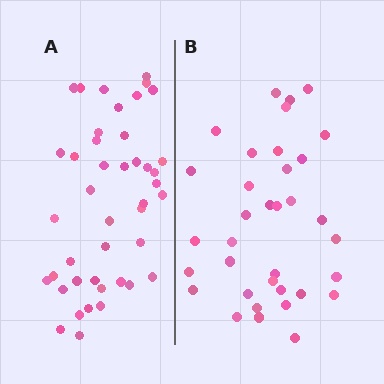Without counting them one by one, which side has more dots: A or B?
Region A (the left region) has more dots.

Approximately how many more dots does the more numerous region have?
Region A has roughly 8 or so more dots than region B.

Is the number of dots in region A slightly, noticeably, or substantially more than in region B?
Region A has only slightly more — the two regions are fairly close. The ratio is roughly 1.2 to 1.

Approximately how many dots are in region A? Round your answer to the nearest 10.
About 40 dots. (The exact count is 43, which rounds to 40.)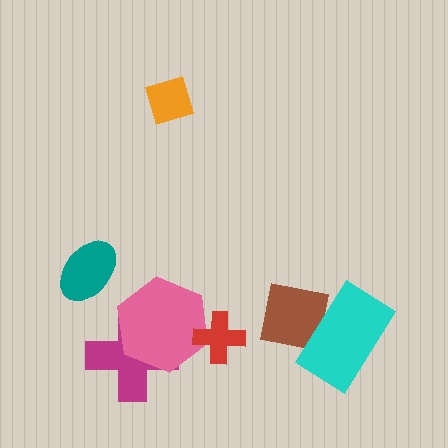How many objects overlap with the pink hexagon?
2 objects overlap with the pink hexagon.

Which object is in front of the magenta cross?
The pink hexagon is in front of the magenta cross.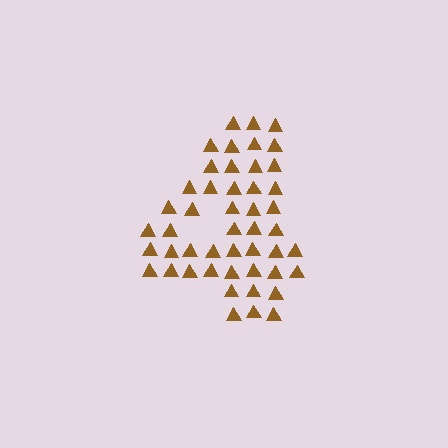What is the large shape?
The large shape is the digit 4.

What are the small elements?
The small elements are triangles.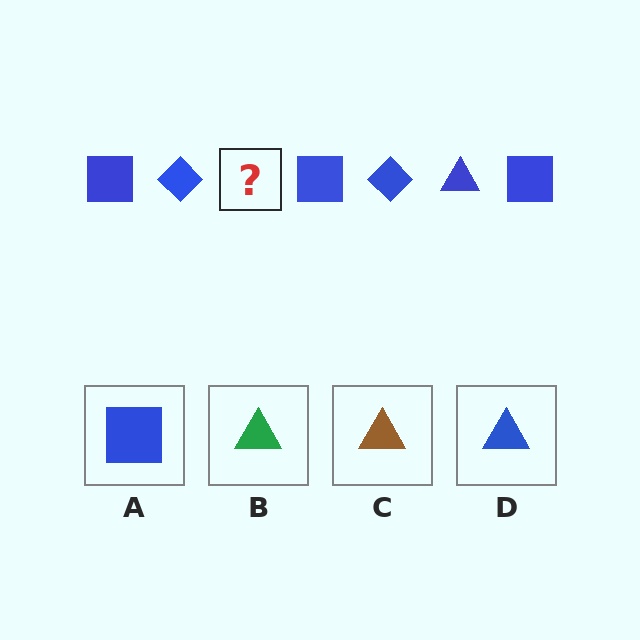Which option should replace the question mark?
Option D.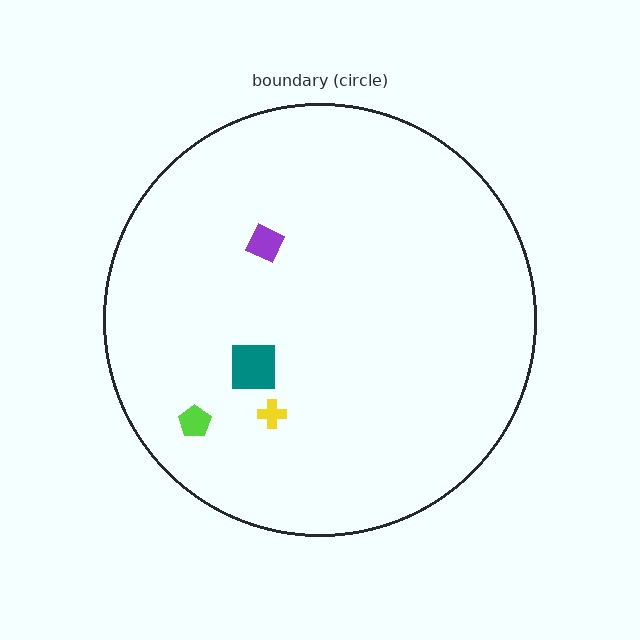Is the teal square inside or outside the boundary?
Inside.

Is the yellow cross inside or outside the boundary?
Inside.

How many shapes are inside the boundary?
4 inside, 0 outside.